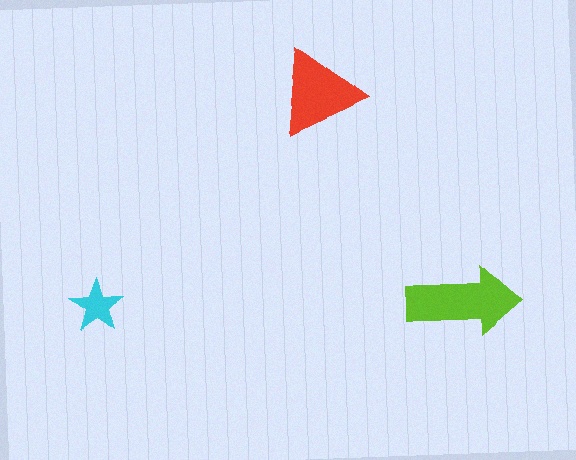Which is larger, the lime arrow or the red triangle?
The lime arrow.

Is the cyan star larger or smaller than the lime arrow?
Smaller.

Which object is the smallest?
The cyan star.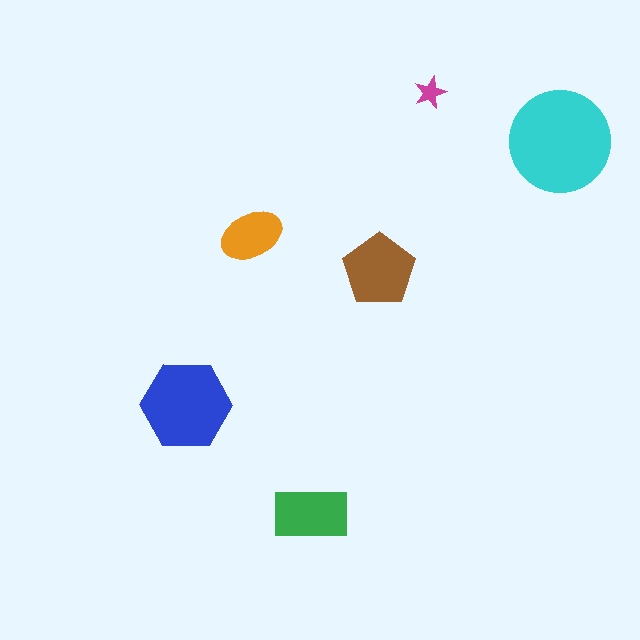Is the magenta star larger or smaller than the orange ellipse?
Smaller.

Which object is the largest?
The cyan circle.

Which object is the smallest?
The magenta star.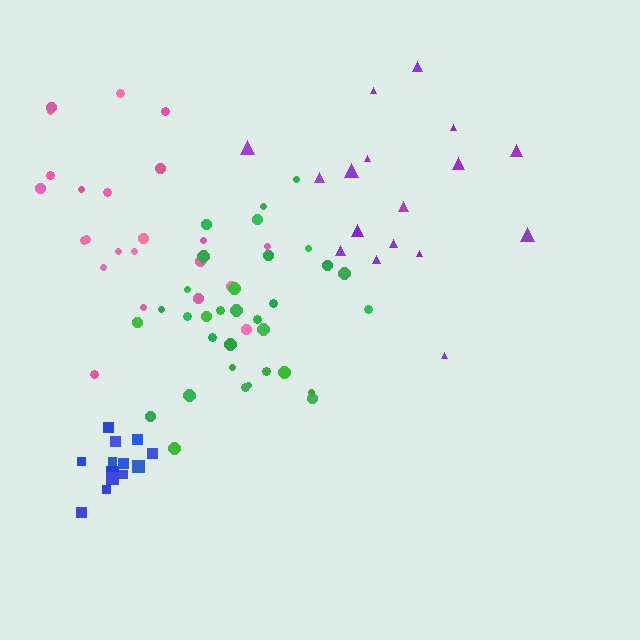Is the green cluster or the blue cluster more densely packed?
Blue.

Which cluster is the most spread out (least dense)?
Purple.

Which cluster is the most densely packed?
Blue.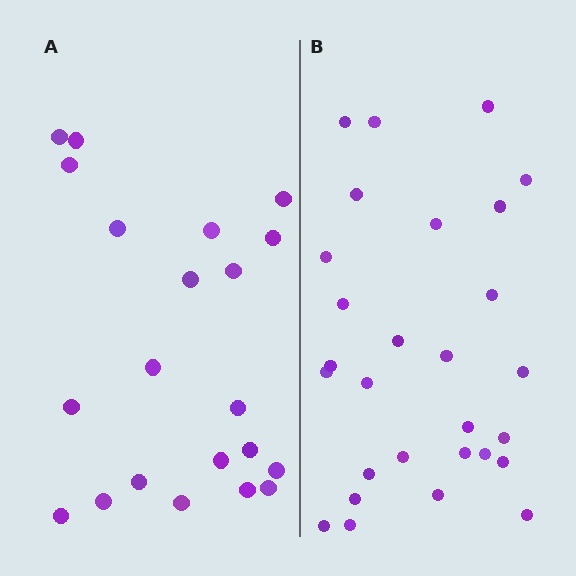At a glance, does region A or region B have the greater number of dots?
Region B (the right region) has more dots.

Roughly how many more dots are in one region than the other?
Region B has roughly 8 or so more dots than region A.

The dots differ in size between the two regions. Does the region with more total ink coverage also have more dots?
No. Region A has more total ink coverage because its dots are larger, but region B actually contains more individual dots. Total area can be misleading — the number of items is what matters here.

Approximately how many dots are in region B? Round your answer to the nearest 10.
About 30 dots. (The exact count is 28, which rounds to 30.)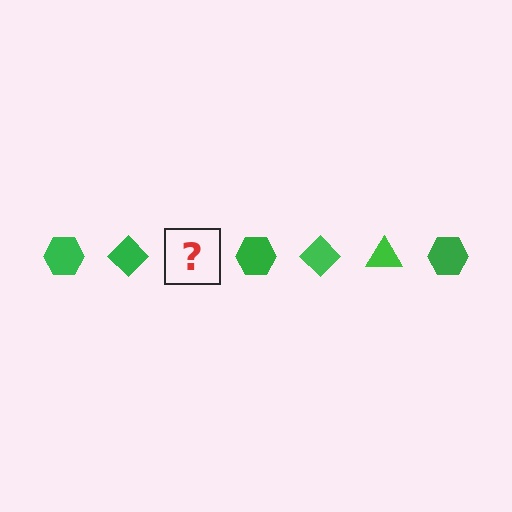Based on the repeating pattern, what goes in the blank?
The blank should be a green triangle.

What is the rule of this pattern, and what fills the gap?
The rule is that the pattern cycles through hexagon, diamond, triangle shapes in green. The gap should be filled with a green triangle.